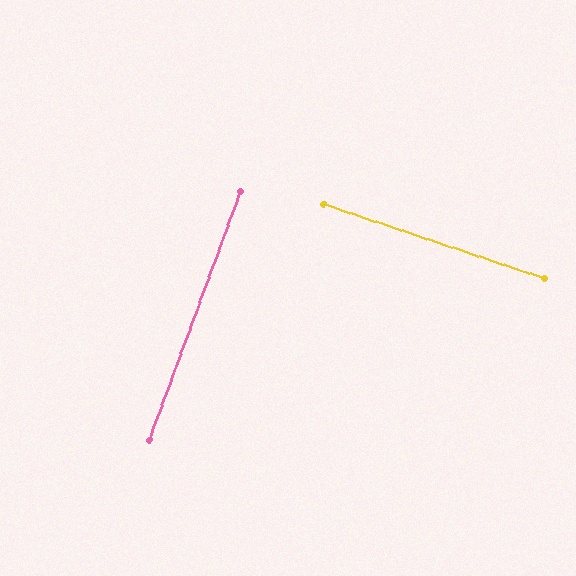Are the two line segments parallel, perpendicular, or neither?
Perpendicular — they meet at approximately 88°.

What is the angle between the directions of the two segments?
Approximately 88 degrees.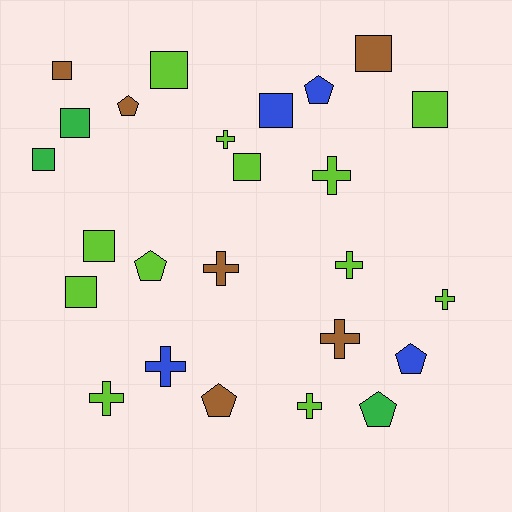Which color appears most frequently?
Lime, with 12 objects.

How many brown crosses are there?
There are 2 brown crosses.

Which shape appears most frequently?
Square, with 10 objects.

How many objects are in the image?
There are 25 objects.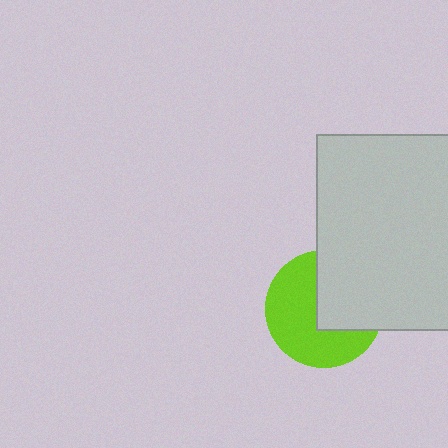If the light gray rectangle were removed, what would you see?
You would see the complete lime circle.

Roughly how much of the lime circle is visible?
About half of it is visible (roughly 57%).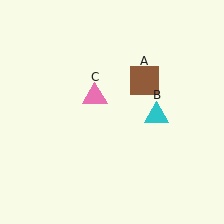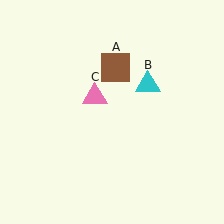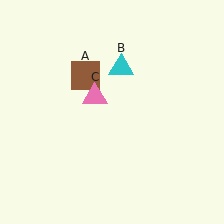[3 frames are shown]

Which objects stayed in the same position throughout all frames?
Pink triangle (object C) remained stationary.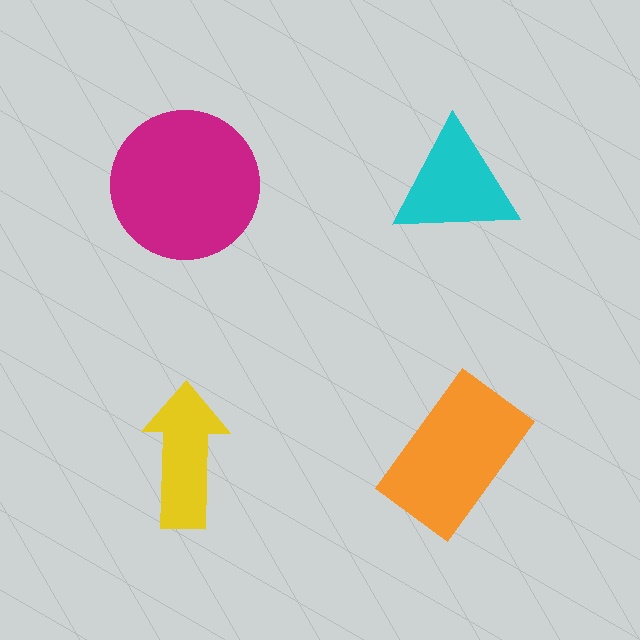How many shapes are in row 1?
2 shapes.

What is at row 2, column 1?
A yellow arrow.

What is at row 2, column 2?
An orange rectangle.